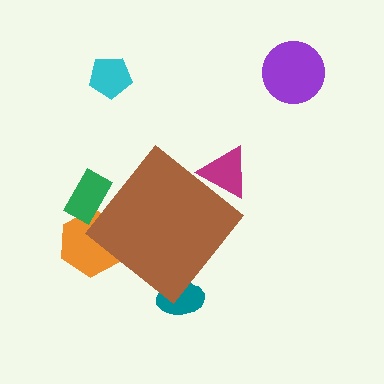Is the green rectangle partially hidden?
Yes, the green rectangle is partially hidden behind the brown diamond.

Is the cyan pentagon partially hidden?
No, the cyan pentagon is fully visible.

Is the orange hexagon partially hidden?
Yes, the orange hexagon is partially hidden behind the brown diamond.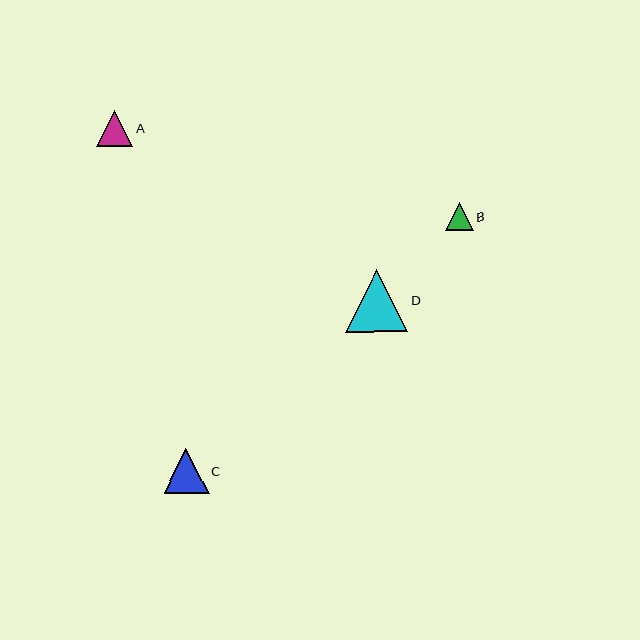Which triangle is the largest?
Triangle D is the largest with a size of approximately 62 pixels.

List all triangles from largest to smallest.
From largest to smallest: D, C, A, B.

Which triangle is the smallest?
Triangle B is the smallest with a size of approximately 28 pixels.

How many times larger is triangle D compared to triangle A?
Triangle D is approximately 1.7 times the size of triangle A.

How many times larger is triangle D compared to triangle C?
Triangle D is approximately 1.4 times the size of triangle C.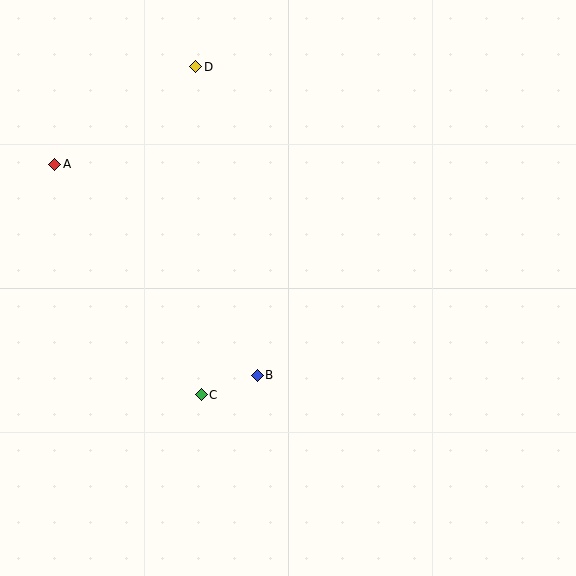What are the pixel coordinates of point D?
Point D is at (196, 67).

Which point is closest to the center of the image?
Point B at (257, 375) is closest to the center.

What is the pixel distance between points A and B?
The distance between A and B is 293 pixels.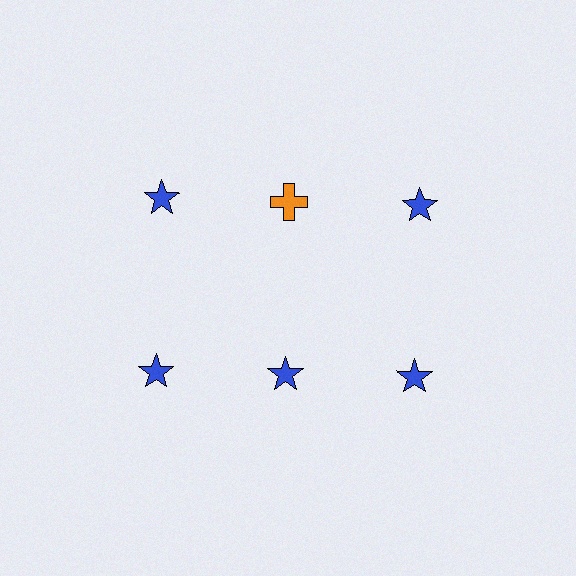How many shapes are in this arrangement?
There are 6 shapes arranged in a grid pattern.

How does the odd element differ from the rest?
It differs in both color (orange instead of blue) and shape (cross instead of star).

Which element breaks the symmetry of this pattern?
The orange cross in the top row, second from left column breaks the symmetry. All other shapes are blue stars.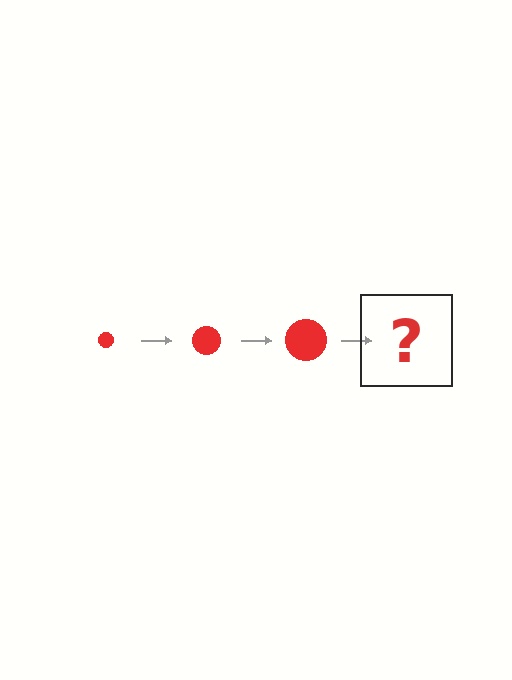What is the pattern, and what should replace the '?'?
The pattern is that the circle gets progressively larger each step. The '?' should be a red circle, larger than the previous one.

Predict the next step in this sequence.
The next step is a red circle, larger than the previous one.